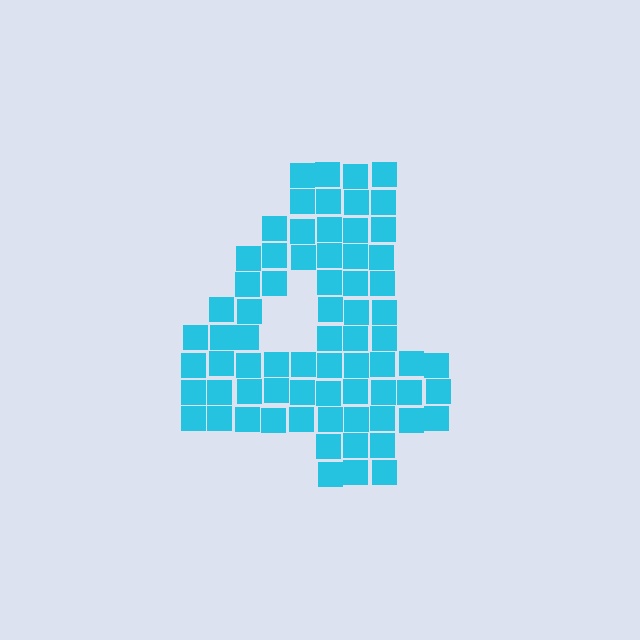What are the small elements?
The small elements are squares.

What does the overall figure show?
The overall figure shows the digit 4.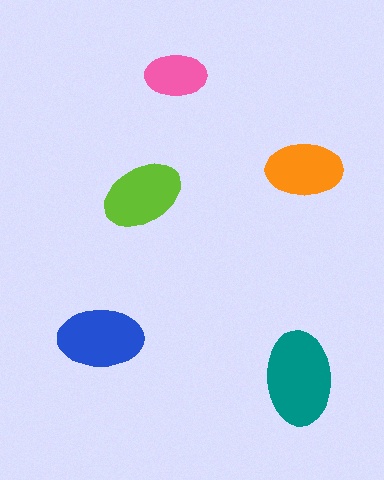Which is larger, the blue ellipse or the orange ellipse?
The blue one.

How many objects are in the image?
There are 5 objects in the image.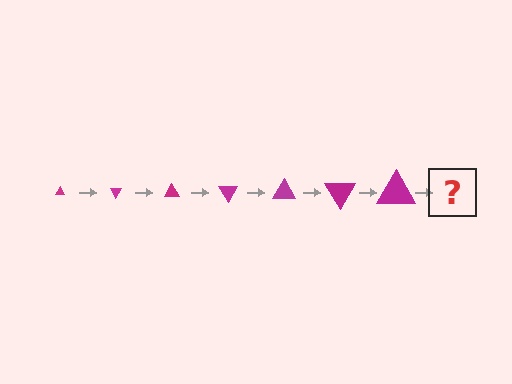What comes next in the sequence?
The next element should be a triangle, larger than the previous one and rotated 420 degrees from the start.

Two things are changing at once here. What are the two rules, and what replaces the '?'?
The two rules are that the triangle grows larger each step and it rotates 60 degrees each step. The '?' should be a triangle, larger than the previous one and rotated 420 degrees from the start.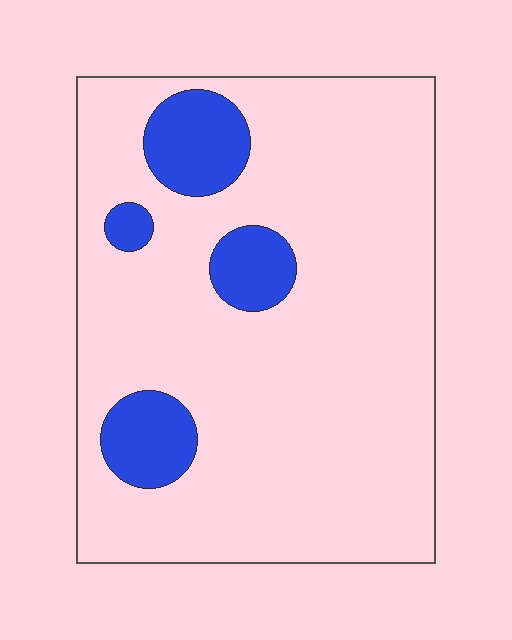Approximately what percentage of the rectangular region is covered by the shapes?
Approximately 15%.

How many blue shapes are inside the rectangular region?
4.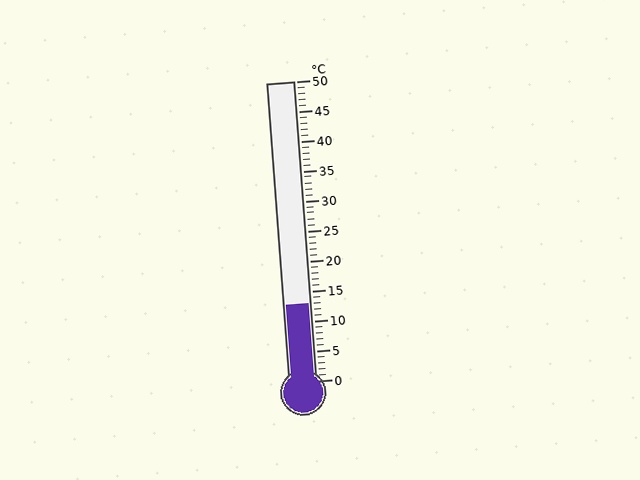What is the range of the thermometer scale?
The thermometer scale ranges from 0°C to 50°C.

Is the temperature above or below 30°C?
The temperature is below 30°C.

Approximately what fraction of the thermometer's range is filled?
The thermometer is filled to approximately 25% of its range.